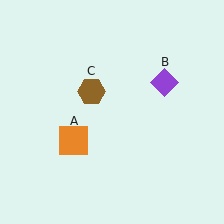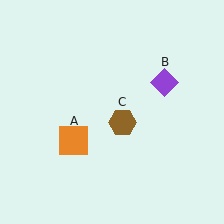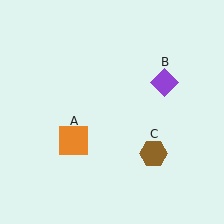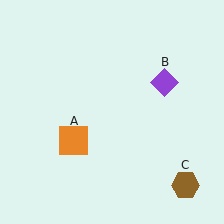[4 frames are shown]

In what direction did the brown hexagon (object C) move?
The brown hexagon (object C) moved down and to the right.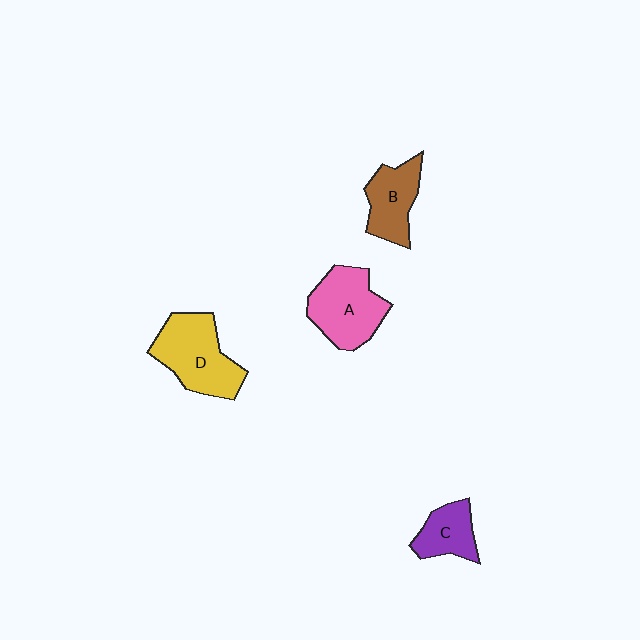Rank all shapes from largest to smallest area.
From largest to smallest: D (yellow), A (pink), B (brown), C (purple).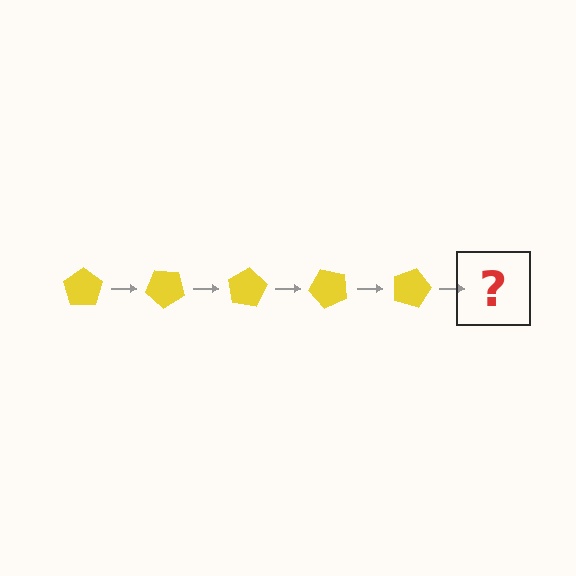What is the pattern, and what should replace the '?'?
The pattern is that the pentagon rotates 40 degrees each step. The '?' should be a yellow pentagon rotated 200 degrees.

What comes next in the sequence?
The next element should be a yellow pentagon rotated 200 degrees.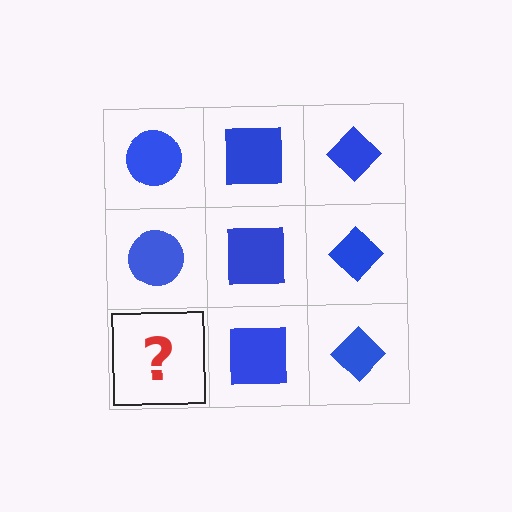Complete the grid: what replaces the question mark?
The question mark should be replaced with a blue circle.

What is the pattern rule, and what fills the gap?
The rule is that each column has a consistent shape. The gap should be filled with a blue circle.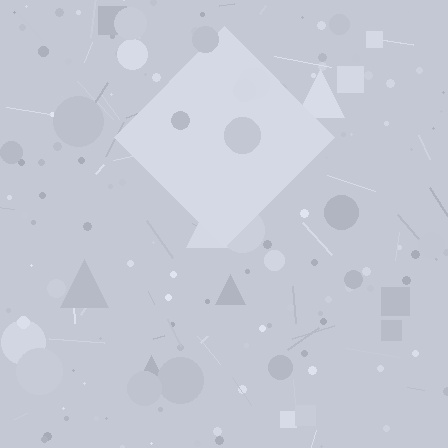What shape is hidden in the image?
A diamond is hidden in the image.